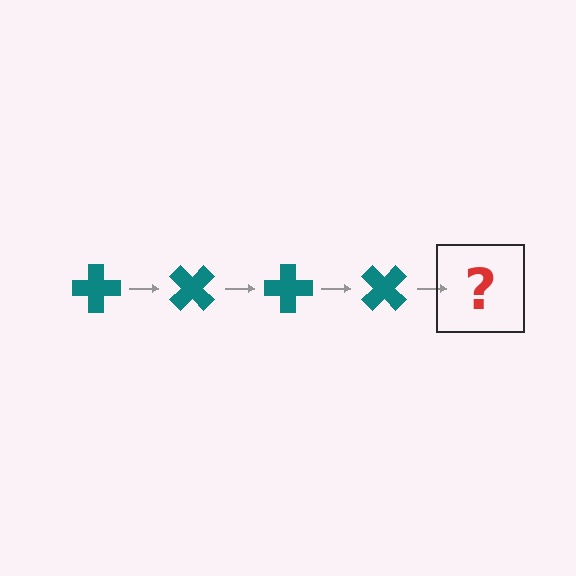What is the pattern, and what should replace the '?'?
The pattern is that the cross rotates 45 degrees each step. The '?' should be a teal cross rotated 180 degrees.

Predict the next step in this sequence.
The next step is a teal cross rotated 180 degrees.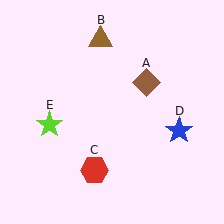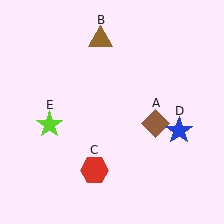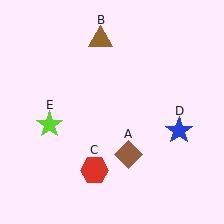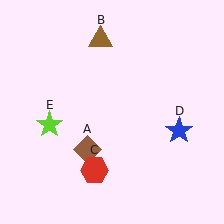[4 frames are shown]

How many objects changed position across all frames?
1 object changed position: brown diamond (object A).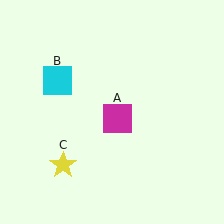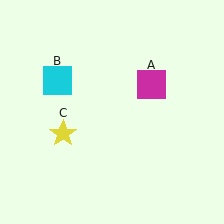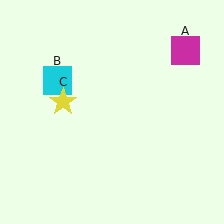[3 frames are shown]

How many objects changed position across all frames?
2 objects changed position: magenta square (object A), yellow star (object C).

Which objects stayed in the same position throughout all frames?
Cyan square (object B) remained stationary.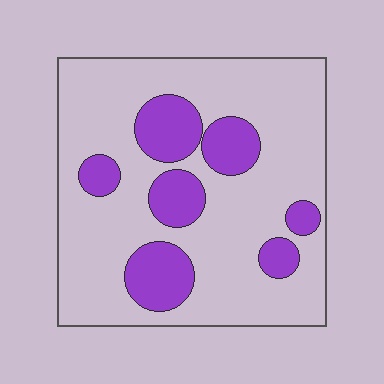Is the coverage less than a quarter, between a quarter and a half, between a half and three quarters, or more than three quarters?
Less than a quarter.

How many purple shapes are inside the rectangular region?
7.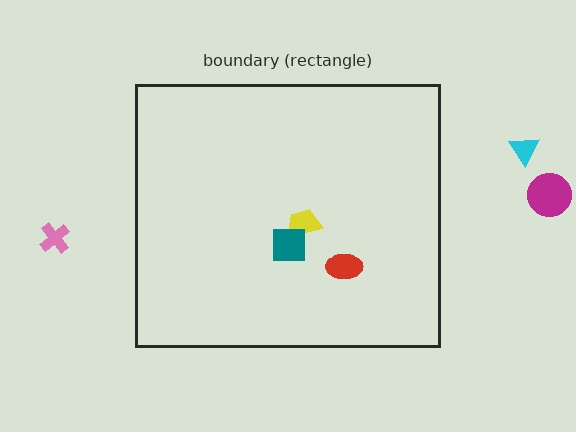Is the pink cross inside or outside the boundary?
Outside.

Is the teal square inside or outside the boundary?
Inside.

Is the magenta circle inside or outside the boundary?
Outside.